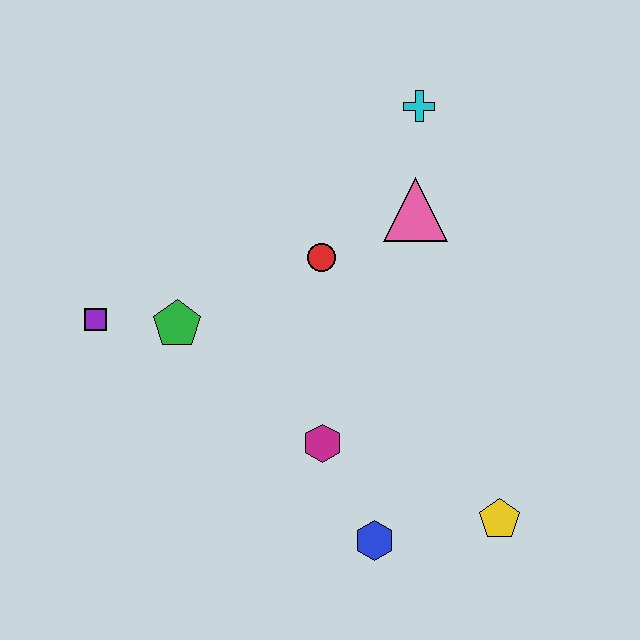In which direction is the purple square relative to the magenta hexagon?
The purple square is to the left of the magenta hexagon.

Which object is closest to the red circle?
The pink triangle is closest to the red circle.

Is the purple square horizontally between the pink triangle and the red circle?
No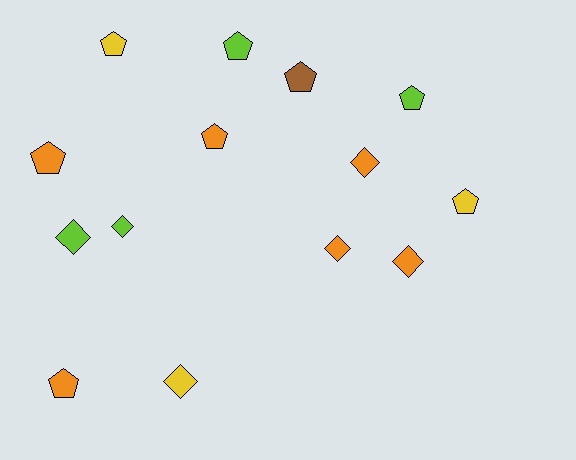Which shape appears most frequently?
Pentagon, with 8 objects.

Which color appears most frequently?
Orange, with 6 objects.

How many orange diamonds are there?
There are 3 orange diamonds.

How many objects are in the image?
There are 14 objects.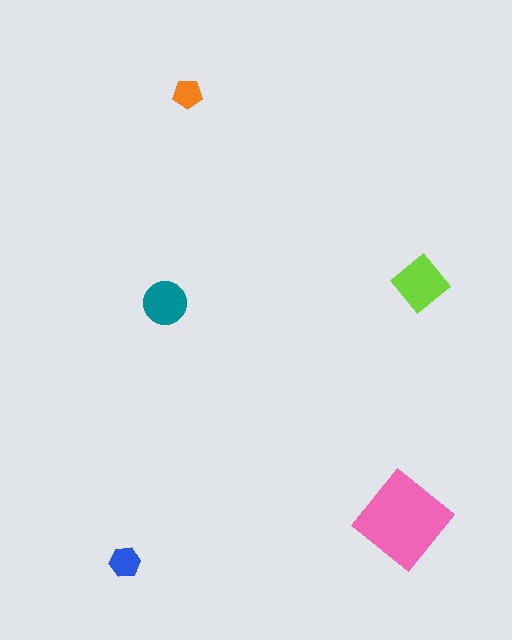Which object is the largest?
The pink diamond.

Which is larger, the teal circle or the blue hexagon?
The teal circle.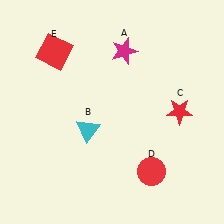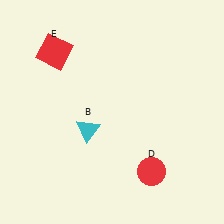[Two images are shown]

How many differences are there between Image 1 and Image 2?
There are 2 differences between the two images.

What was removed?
The magenta star (A), the red star (C) were removed in Image 2.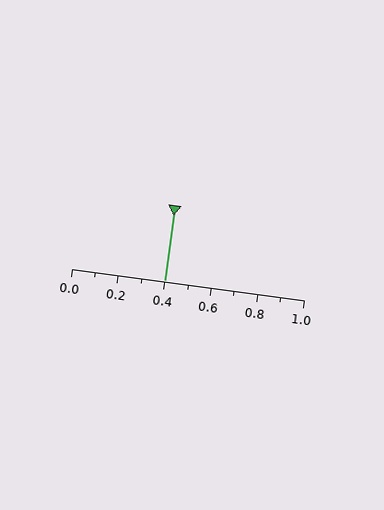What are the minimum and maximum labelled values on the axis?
The axis runs from 0.0 to 1.0.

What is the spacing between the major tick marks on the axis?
The major ticks are spaced 0.2 apart.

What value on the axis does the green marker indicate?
The marker indicates approximately 0.4.